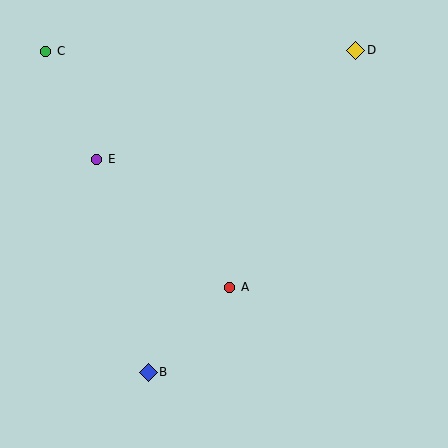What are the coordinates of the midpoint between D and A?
The midpoint between D and A is at (293, 169).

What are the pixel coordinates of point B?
Point B is at (148, 372).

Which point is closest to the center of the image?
Point A at (230, 287) is closest to the center.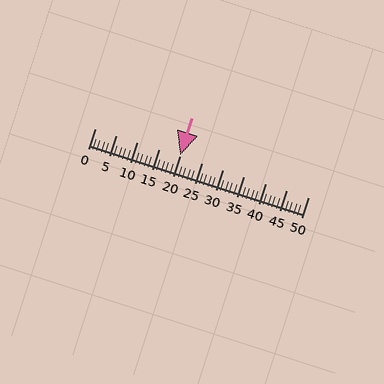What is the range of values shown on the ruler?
The ruler shows values from 0 to 50.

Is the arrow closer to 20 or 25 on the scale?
The arrow is closer to 20.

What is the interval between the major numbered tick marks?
The major tick marks are spaced 5 units apart.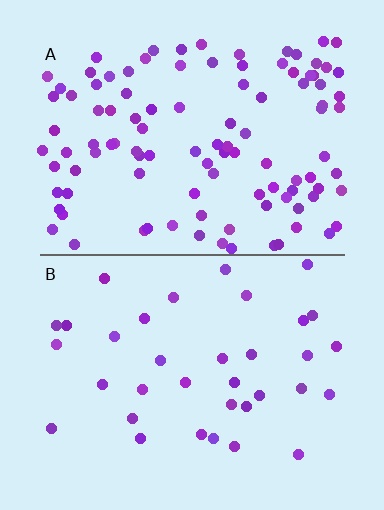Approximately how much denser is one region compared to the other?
Approximately 3.0× — region A over region B.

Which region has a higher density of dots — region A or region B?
A (the top).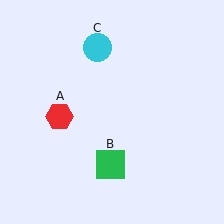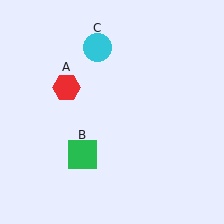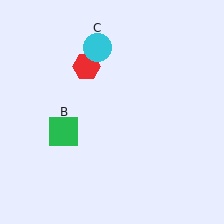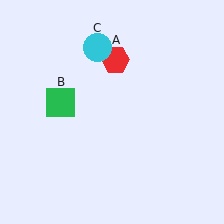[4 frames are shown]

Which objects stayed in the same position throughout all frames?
Cyan circle (object C) remained stationary.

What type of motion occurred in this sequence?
The red hexagon (object A), green square (object B) rotated clockwise around the center of the scene.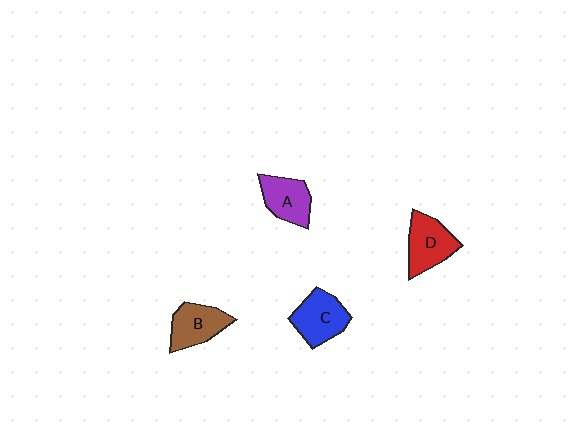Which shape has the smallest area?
Shape A (purple).